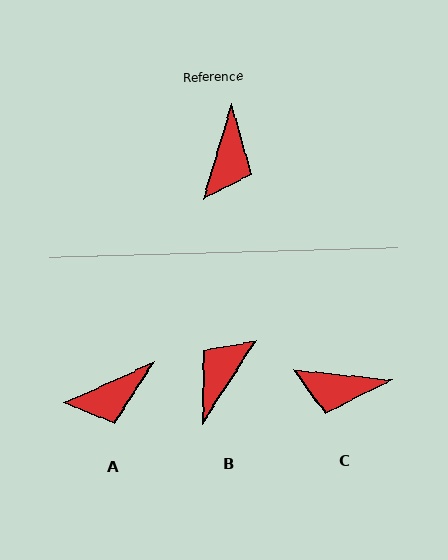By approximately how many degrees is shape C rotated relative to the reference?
Approximately 79 degrees clockwise.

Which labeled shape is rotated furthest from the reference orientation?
B, about 164 degrees away.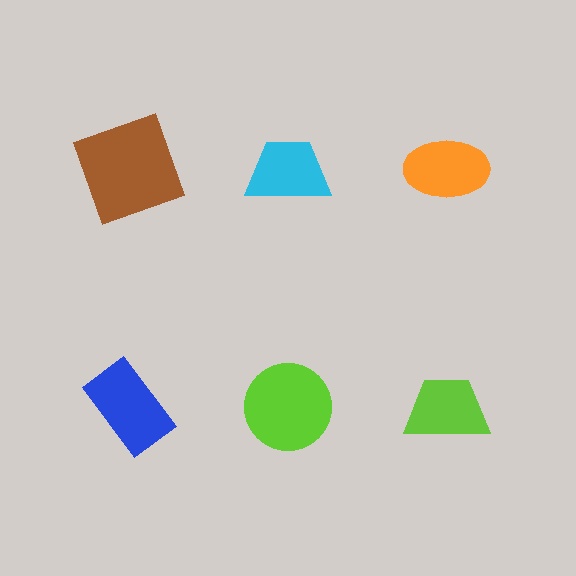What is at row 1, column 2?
A cyan trapezoid.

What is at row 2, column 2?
A lime circle.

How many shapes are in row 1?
3 shapes.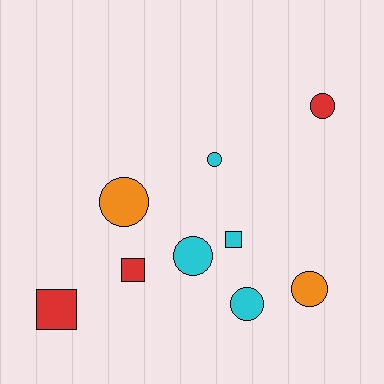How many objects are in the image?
There are 9 objects.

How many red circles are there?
There is 1 red circle.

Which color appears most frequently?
Cyan, with 4 objects.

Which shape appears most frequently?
Circle, with 6 objects.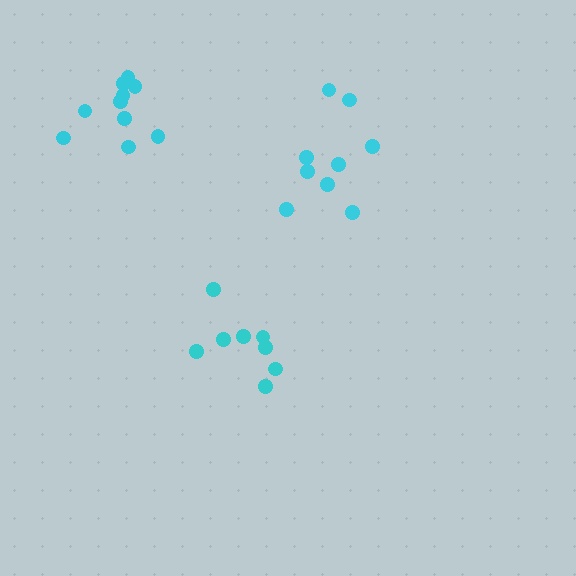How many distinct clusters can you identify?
There are 3 distinct clusters.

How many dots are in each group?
Group 1: 9 dots, Group 2: 8 dots, Group 3: 11 dots (28 total).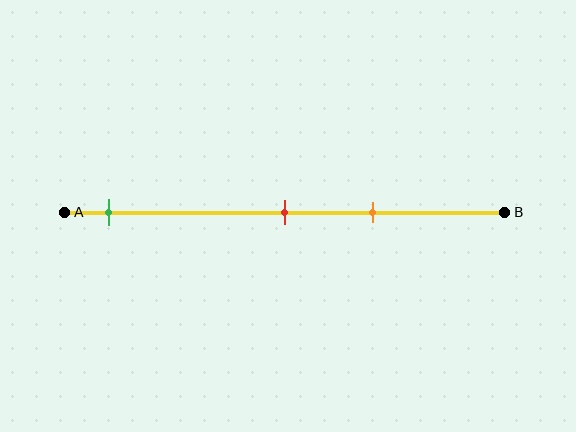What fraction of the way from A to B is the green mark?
The green mark is approximately 10% (0.1) of the way from A to B.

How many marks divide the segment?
There are 3 marks dividing the segment.